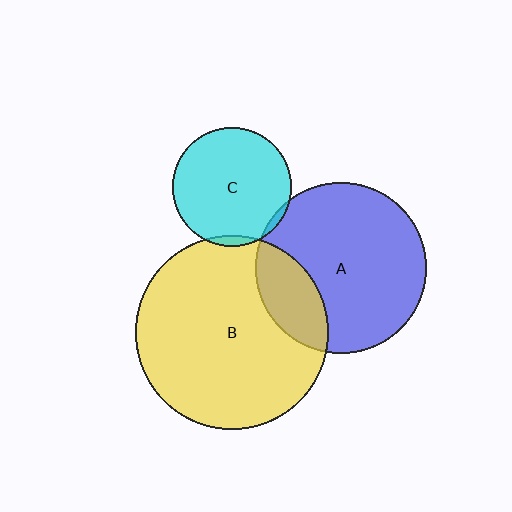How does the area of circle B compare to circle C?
Approximately 2.6 times.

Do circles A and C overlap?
Yes.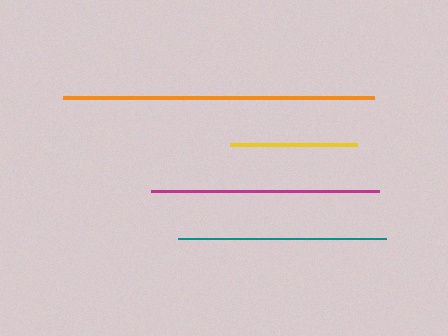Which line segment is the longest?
The orange line is the longest at approximately 311 pixels.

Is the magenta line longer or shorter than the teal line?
The magenta line is longer than the teal line.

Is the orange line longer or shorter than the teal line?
The orange line is longer than the teal line.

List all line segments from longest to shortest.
From longest to shortest: orange, magenta, teal, yellow.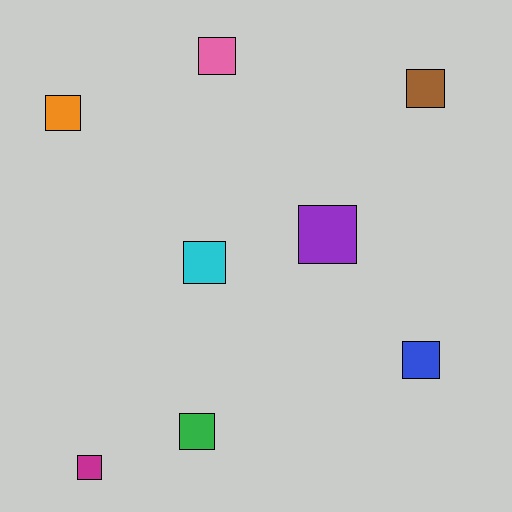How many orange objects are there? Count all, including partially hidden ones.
There is 1 orange object.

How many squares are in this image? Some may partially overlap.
There are 8 squares.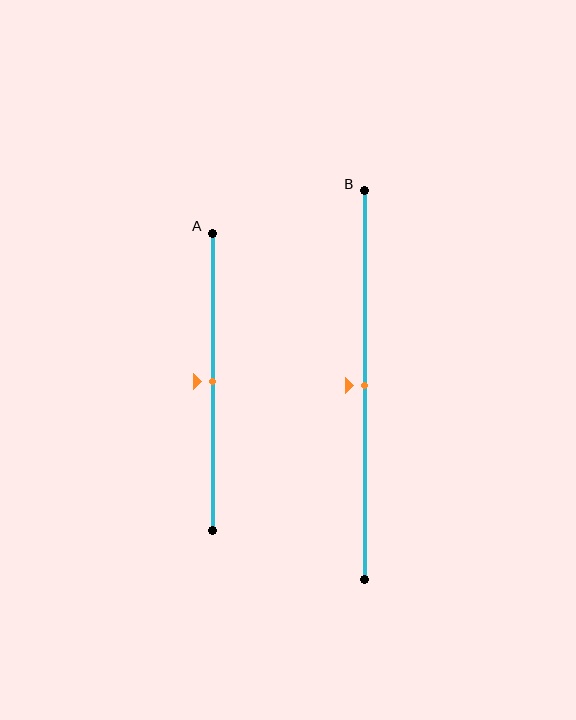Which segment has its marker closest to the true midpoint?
Segment A has its marker closest to the true midpoint.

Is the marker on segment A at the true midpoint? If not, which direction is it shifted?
Yes, the marker on segment A is at the true midpoint.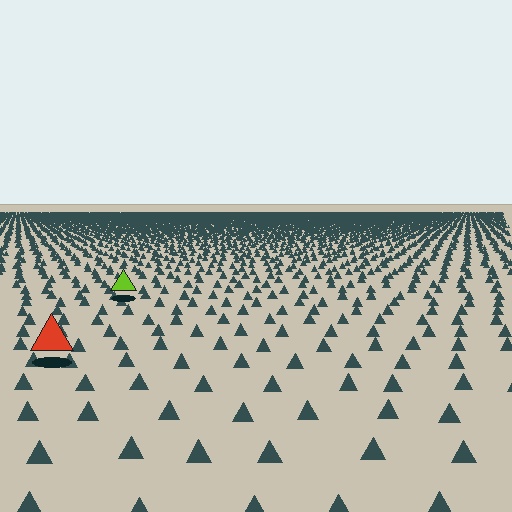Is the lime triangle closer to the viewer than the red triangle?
No. The red triangle is closer — you can tell from the texture gradient: the ground texture is coarser near it.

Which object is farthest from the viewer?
The lime triangle is farthest from the viewer. It appears smaller and the ground texture around it is denser.